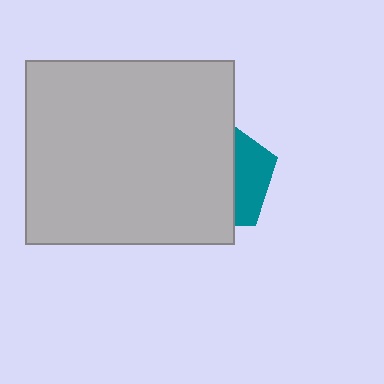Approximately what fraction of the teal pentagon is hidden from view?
Roughly 68% of the teal pentagon is hidden behind the light gray rectangle.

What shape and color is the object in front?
The object in front is a light gray rectangle.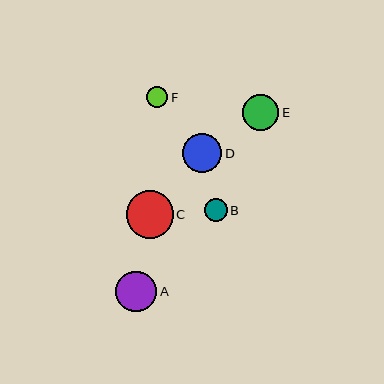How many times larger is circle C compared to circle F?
Circle C is approximately 2.2 times the size of circle F.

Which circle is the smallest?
Circle F is the smallest with a size of approximately 21 pixels.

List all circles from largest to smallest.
From largest to smallest: C, A, D, E, B, F.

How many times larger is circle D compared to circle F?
Circle D is approximately 1.8 times the size of circle F.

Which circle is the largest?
Circle C is the largest with a size of approximately 47 pixels.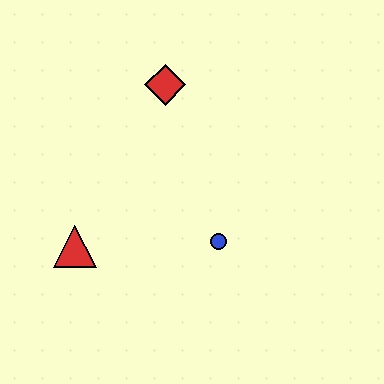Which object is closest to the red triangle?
The blue circle is closest to the red triangle.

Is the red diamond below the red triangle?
No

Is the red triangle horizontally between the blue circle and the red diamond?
No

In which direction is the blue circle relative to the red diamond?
The blue circle is below the red diamond.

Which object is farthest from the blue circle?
The red diamond is farthest from the blue circle.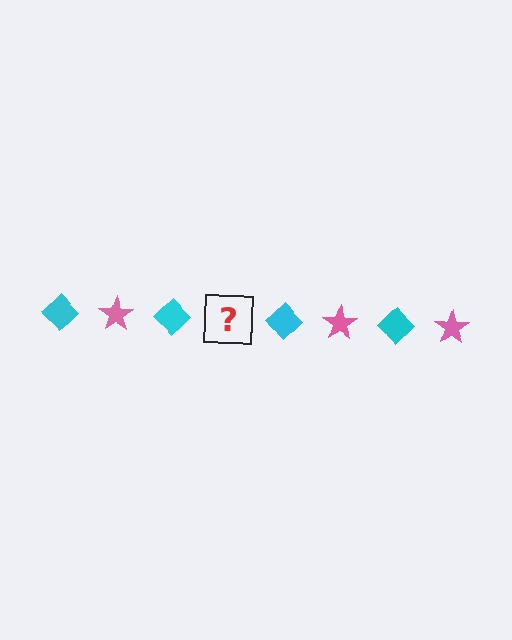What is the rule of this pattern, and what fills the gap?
The rule is that the pattern alternates between cyan diamond and pink star. The gap should be filled with a pink star.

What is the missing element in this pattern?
The missing element is a pink star.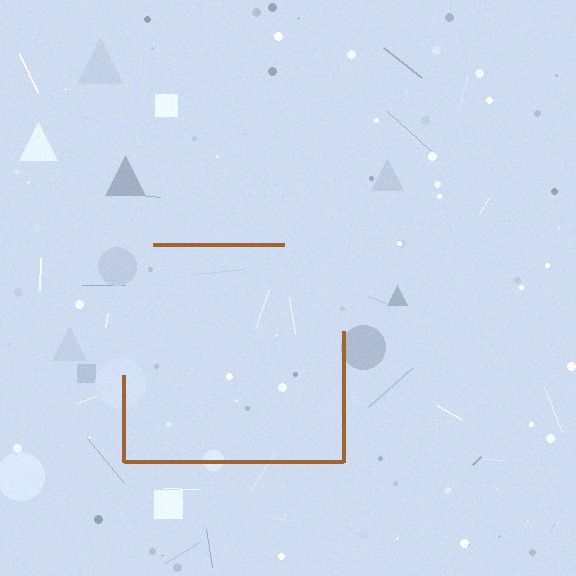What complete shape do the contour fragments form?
The contour fragments form a square.